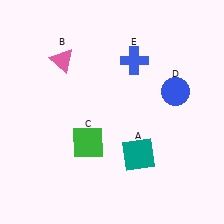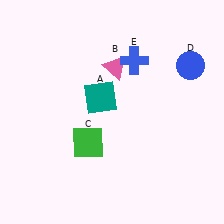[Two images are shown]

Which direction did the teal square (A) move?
The teal square (A) moved up.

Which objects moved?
The objects that moved are: the teal square (A), the pink triangle (B), the blue circle (D).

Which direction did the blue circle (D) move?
The blue circle (D) moved up.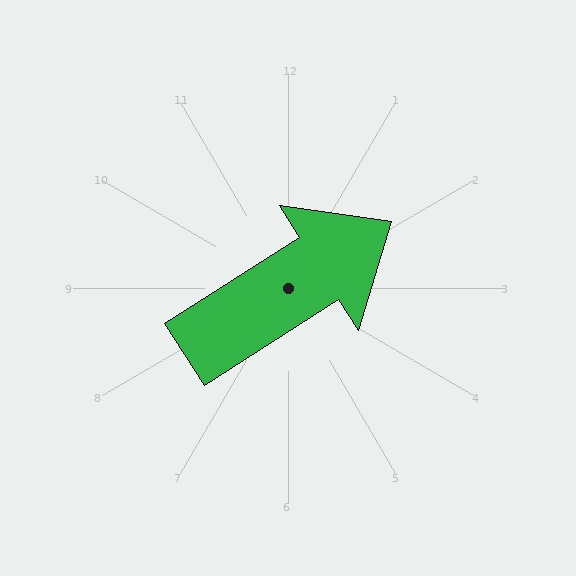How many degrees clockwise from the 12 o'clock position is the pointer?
Approximately 57 degrees.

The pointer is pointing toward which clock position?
Roughly 2 o'clock.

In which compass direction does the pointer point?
Northeast.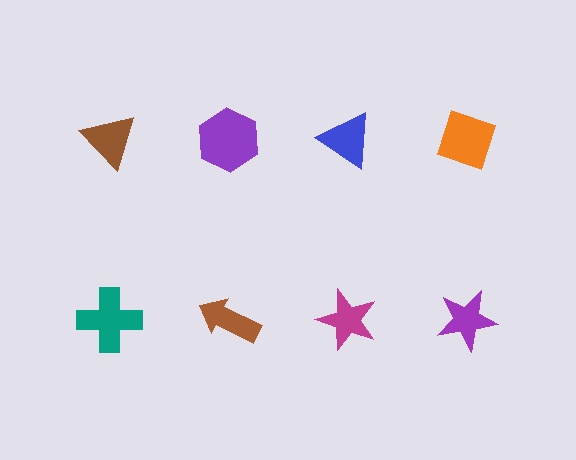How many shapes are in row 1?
4 shapes.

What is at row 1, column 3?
A blue triangle.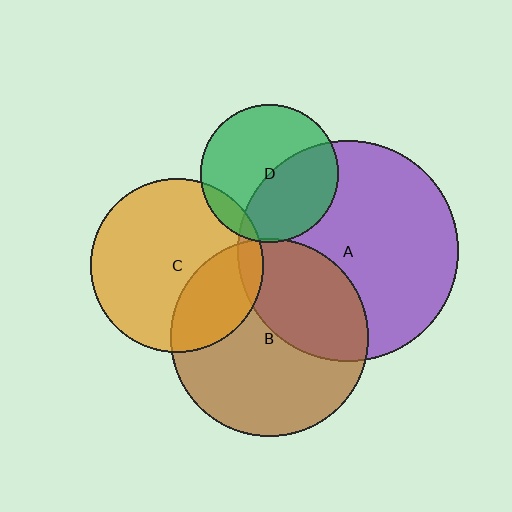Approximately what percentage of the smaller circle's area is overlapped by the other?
Approximately 45%.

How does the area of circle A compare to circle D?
Approximately 2.6 times.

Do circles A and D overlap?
Yes.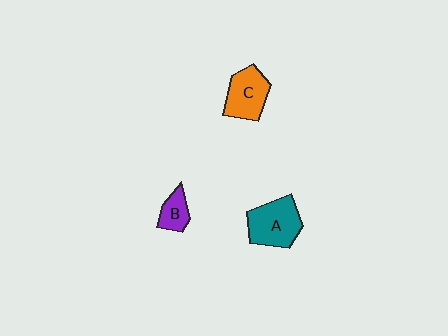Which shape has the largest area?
Shape A (teal).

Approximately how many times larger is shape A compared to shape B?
Approximately 2.2 times.